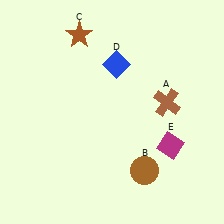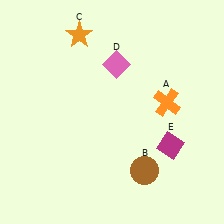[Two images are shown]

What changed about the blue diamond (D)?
In Image 1, D is blue. In Image 2, it changed to pink.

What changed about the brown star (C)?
In Image 1, C is brown. In Image 2, it changed to orange.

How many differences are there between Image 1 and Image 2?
There are 3 differences between the two images.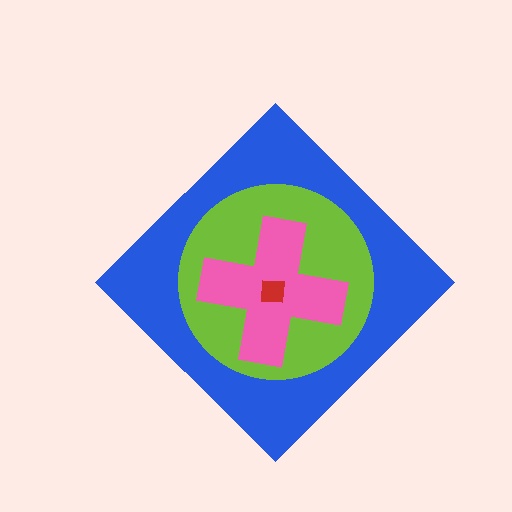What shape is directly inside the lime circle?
The pink cross.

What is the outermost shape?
The blue diamond.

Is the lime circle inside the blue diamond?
Yes.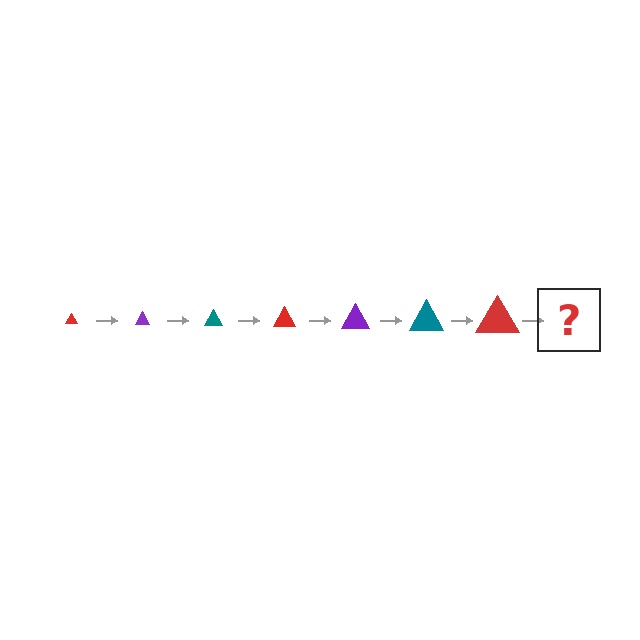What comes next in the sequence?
The next element should be a purple triangle, larger than the previous one.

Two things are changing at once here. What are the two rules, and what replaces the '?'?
The two rules are that the triangle grows larger each step and the color cycles through red, purple, and teal. The '?' should be a purple triangle, larger than the previous one.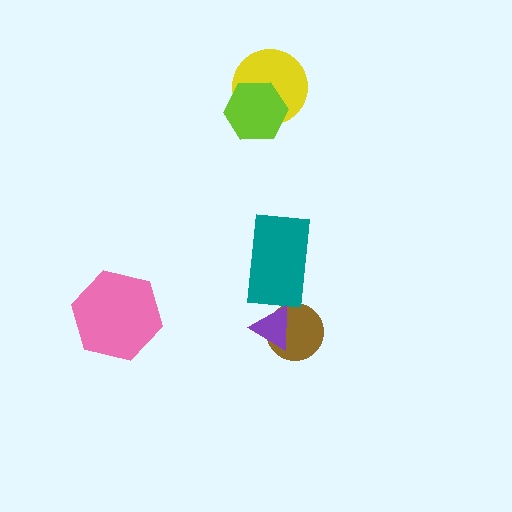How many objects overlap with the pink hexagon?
0 objects overlap with the pink hexagon.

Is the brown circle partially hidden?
Yes, it is partially covered by another shape.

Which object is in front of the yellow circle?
The lime hexagon is in front of the yellow circle.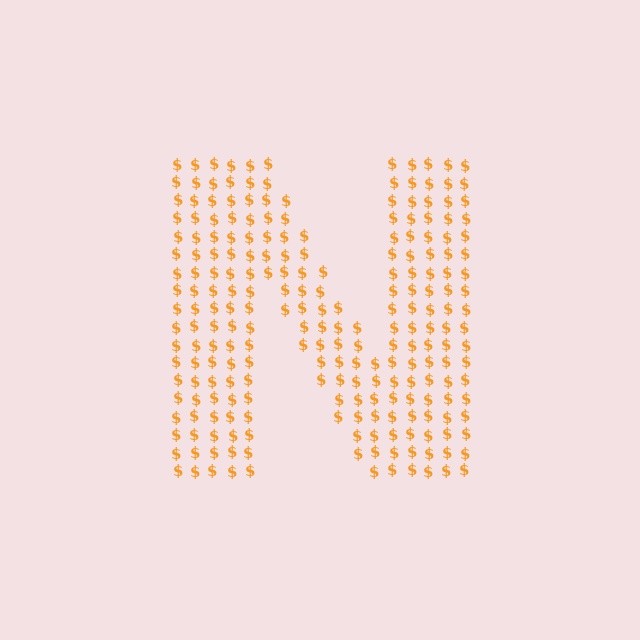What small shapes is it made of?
It is made of small dollar signs.